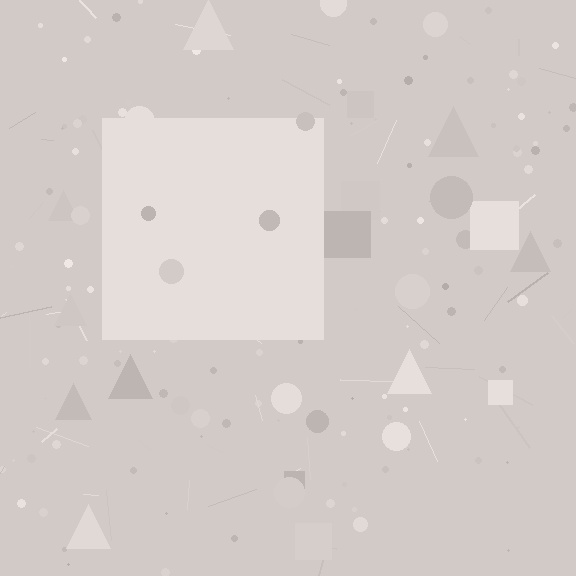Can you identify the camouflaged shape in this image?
The camouflaged shape is a square.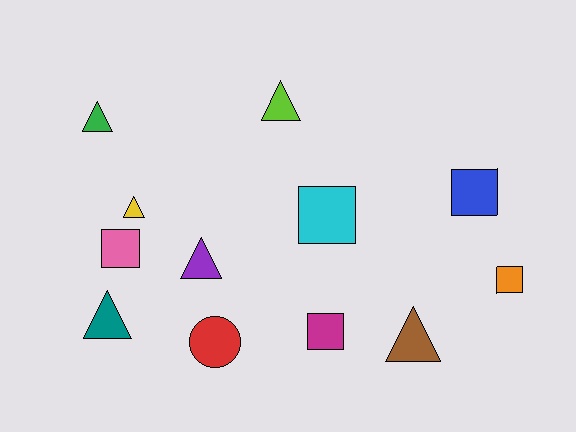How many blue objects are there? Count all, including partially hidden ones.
There is 1 blue object.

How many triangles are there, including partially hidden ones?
There are 6 triangles.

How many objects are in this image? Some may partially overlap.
There are 12 objects.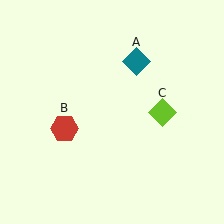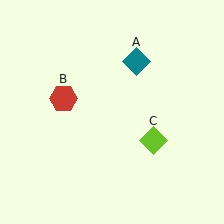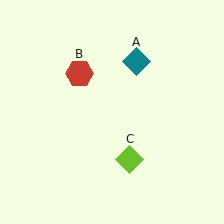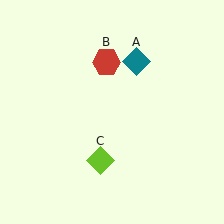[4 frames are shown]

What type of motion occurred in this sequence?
The red hexagon (object B), lime diamond (object C) rotated clockwise around the center of the scene.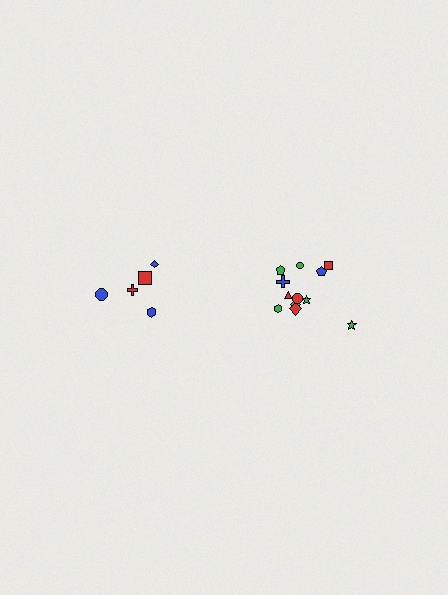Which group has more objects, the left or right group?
The right group.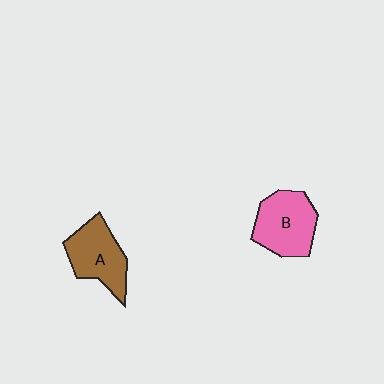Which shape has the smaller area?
Shape A (brown).